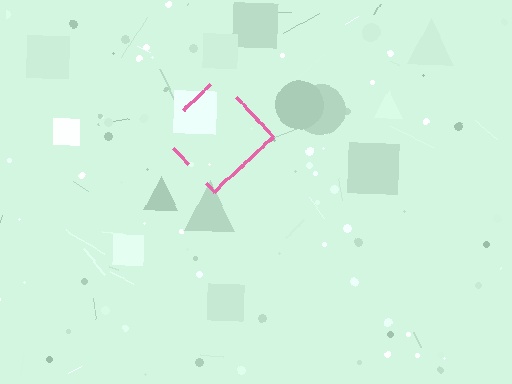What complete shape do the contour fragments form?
The contour fragments form a diamond.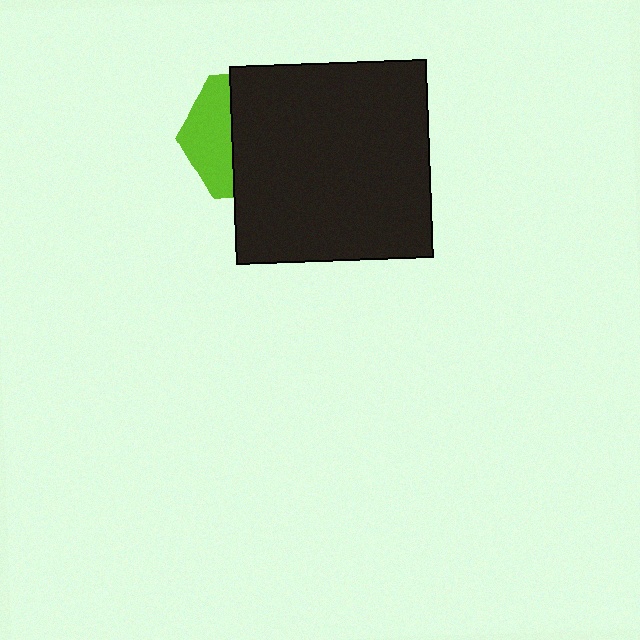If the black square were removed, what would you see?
You would see the complete lime hexagon.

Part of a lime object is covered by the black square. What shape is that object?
It is a hexagon.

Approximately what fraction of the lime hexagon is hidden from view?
Roughly 65% of the lime hexagon is hidden behind the black square.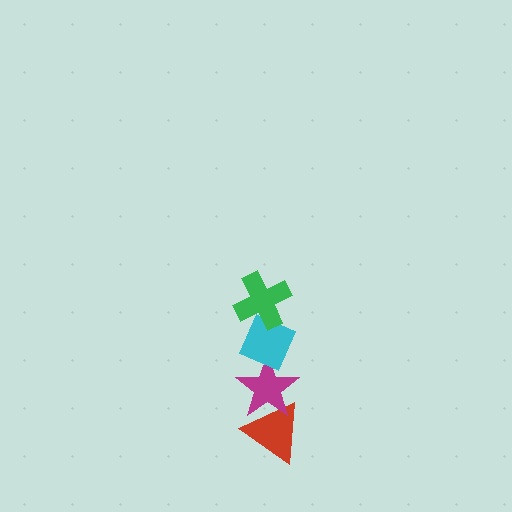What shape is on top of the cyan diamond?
The green cross is on top of the cyan diamond.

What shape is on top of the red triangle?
The magenta star is on top of the red triangle.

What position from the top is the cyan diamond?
The cyan diamond is 2nd from the top.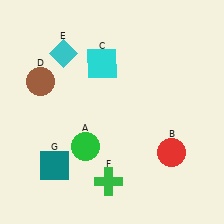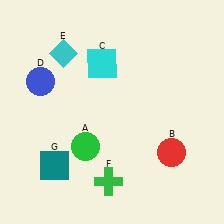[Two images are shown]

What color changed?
The circle (D) changed from brown in Image 1 to blue in Image 2.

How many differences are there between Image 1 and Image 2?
There is 1 difference between the two images.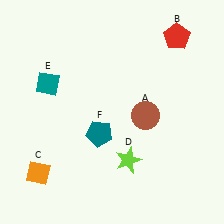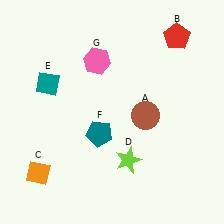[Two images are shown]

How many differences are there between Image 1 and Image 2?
There is 1 difference between the two images.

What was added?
A pink hexagon (G) was added in Image 2.